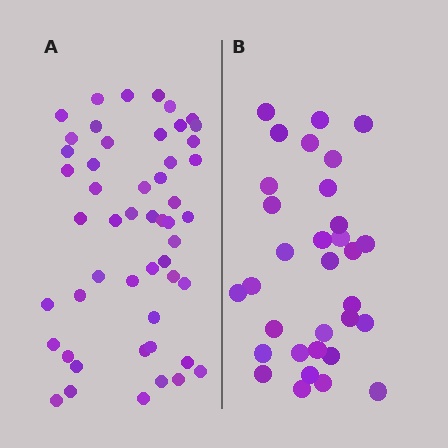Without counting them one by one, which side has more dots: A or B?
Region A (the left region) has more dots.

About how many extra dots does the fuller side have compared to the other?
Region A has approximately 20 more dots than region B.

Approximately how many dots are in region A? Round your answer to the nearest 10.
About 50 dots. (The exact count is 51, which rounds to 50.)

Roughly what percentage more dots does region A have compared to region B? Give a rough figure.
About 60% more.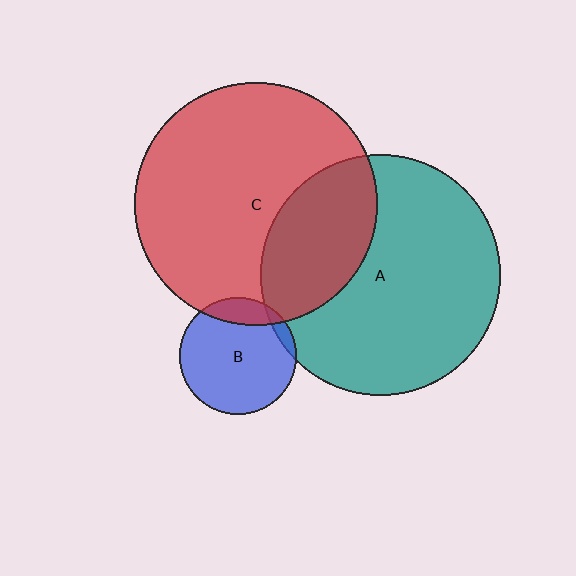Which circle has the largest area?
Circle C (red).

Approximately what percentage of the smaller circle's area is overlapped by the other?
Approximately 5%.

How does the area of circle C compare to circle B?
Approximately 4.3 times.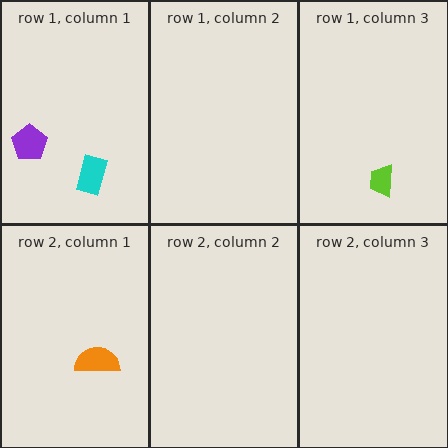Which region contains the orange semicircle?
The row 2, column 1 region.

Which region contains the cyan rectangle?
The row 1, column 1 region.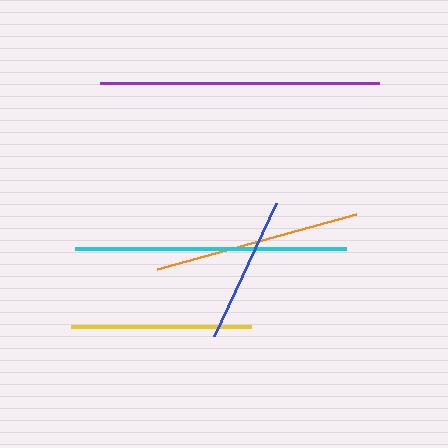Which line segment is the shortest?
The blue line is the shortest at approximately 147 pixels.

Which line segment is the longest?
The purple line is the longest at approximately 279 pixels.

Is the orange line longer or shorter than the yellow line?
The orange line is longer than the yellow line.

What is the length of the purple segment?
The purple segment is approximately 279 pixels long.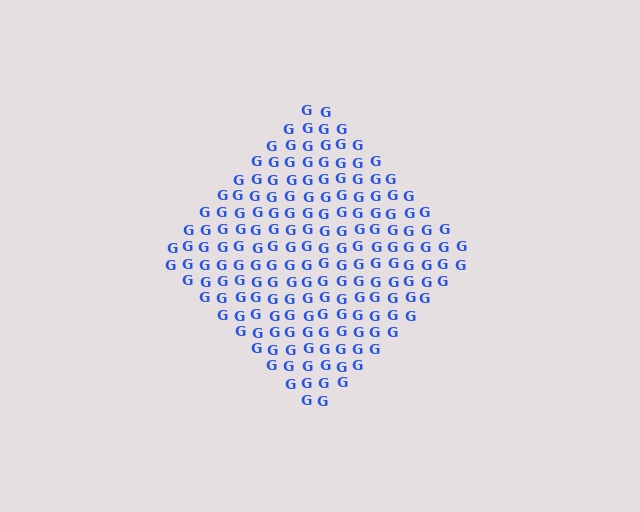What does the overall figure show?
The overall figure shows a diamond.